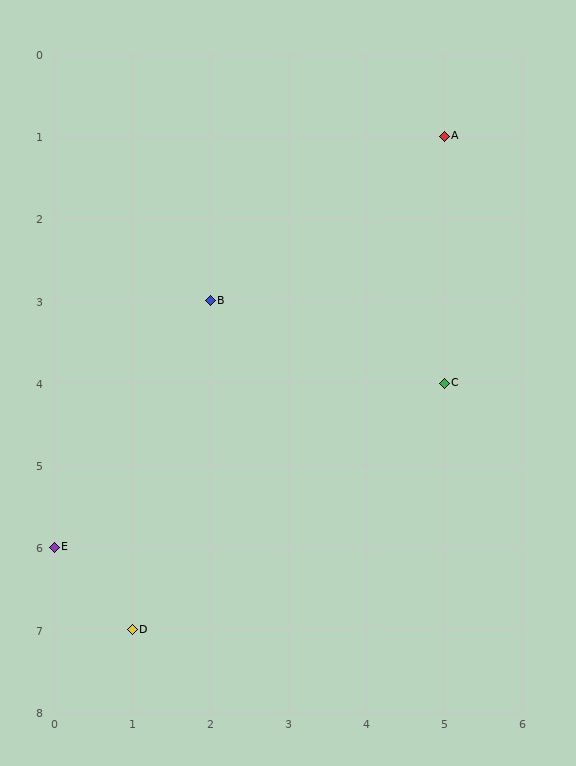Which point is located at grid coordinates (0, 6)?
Point E is at (0, 6).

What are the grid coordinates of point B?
Point B is at grid coordinates (2, 3).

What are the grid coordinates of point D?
Point D is at grid coordinates (1, 7).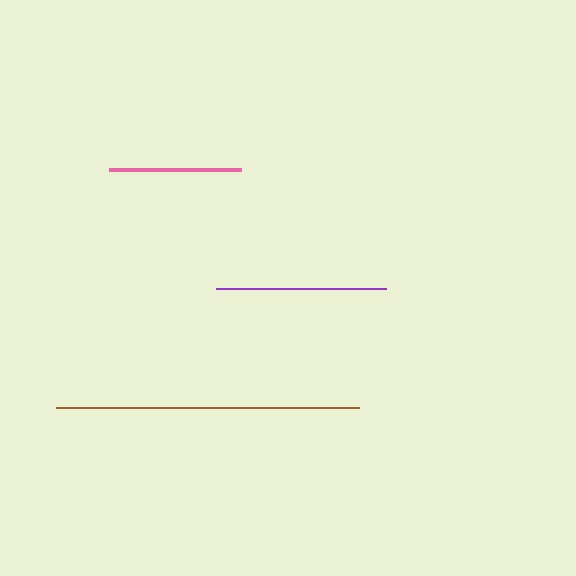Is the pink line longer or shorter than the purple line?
The purple line is longer than the pink line.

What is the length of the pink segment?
The pink segment is approximately 132 pixels long.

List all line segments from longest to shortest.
From longest to shortest: brown, purple, pink.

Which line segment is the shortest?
The pink line is the shortest at approximately 132 pixels.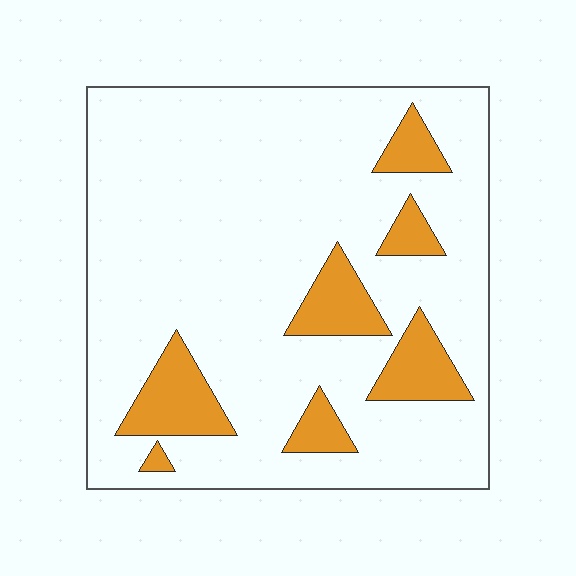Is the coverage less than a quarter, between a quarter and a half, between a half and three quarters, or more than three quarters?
Less than a quarter.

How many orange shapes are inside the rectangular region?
7.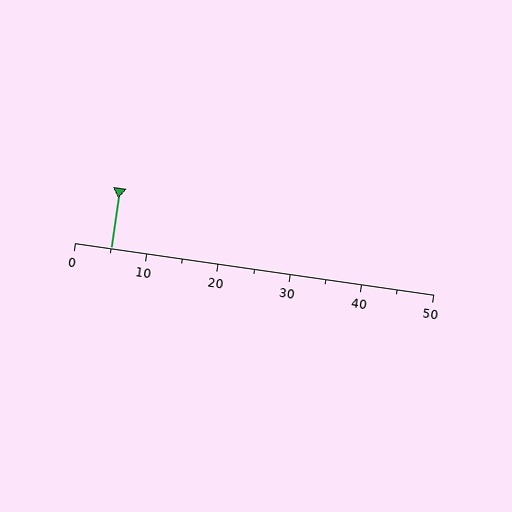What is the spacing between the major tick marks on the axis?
The major ticks are spaced 10 apart.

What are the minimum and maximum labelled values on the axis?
The axis runs from 0 to 50.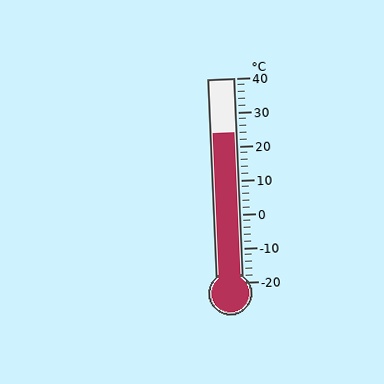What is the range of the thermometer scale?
The thermometer scale ranges from -20°C to 40°C.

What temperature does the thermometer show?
The thermometer shows approximately 24°C.